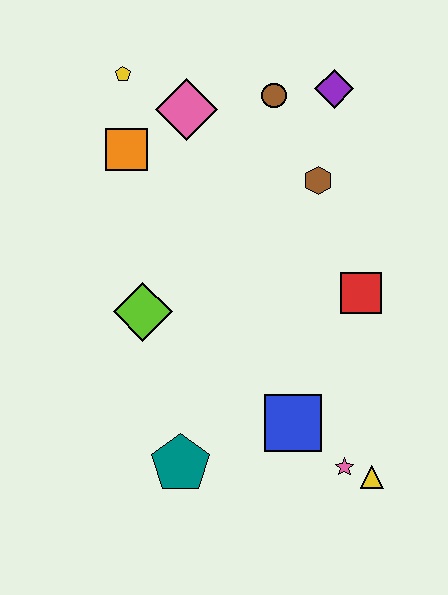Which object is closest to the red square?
The brown hexagon is closest to the red square.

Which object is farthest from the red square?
The yellow pentagon is farthest from the red square.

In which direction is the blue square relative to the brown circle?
The blue square is below the brown circle.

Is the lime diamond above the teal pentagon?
Yes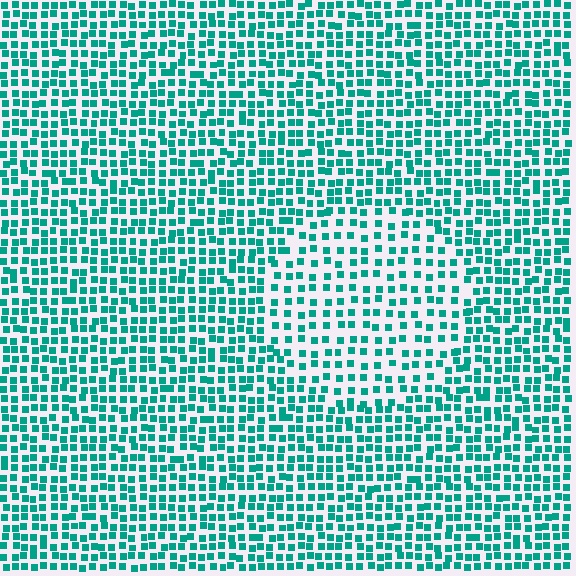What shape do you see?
I see a circle.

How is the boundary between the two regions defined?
The boundary is defined by a change in element density (approximately 1.7x ratio). All elements are the same color, size, and shape.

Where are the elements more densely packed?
The elements are more densely packed outside the circle boundary.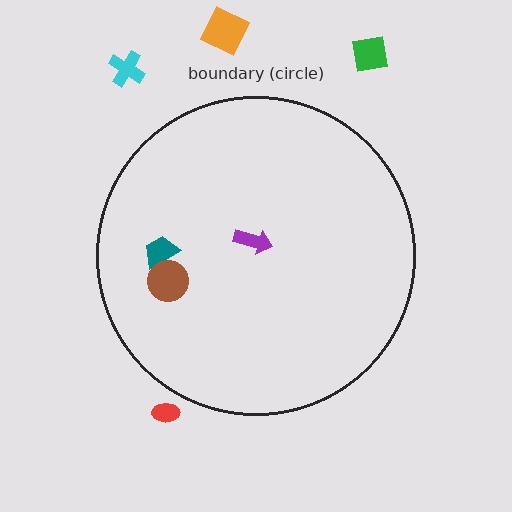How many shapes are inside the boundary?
3 inside, 4 outside.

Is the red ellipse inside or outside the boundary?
Outside.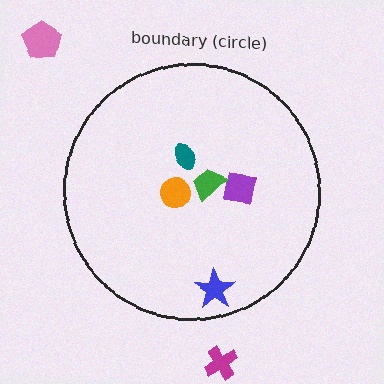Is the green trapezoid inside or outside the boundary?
Inside.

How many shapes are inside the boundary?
5 inside, 2 outside.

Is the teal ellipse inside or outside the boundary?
Inside.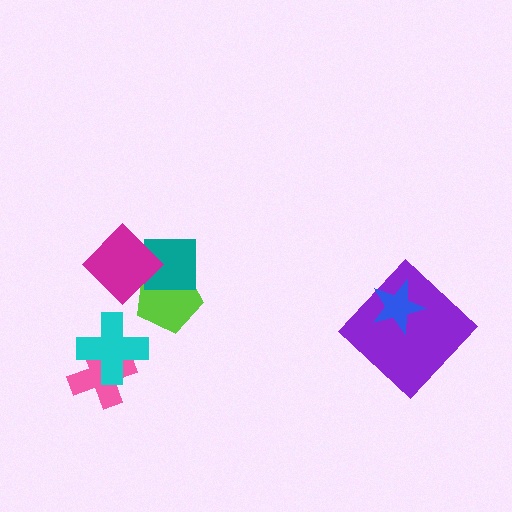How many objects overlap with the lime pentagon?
2 objects overlap with the lime pentagon.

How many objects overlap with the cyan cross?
1 object overlaps with the cyan cross.